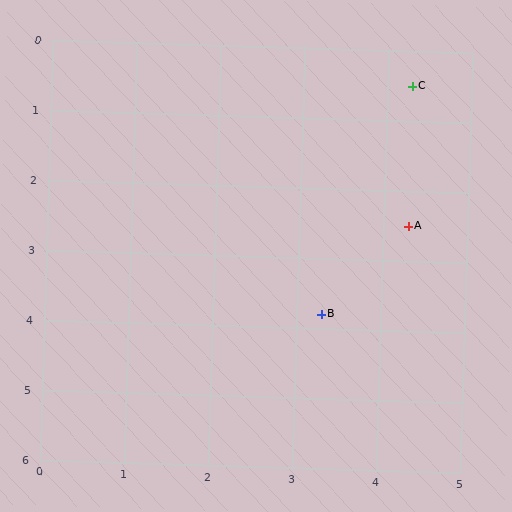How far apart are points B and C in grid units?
Points B and C are about 3.4 grid units apart.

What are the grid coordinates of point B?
Point B is at approximately (3.3, 3.8).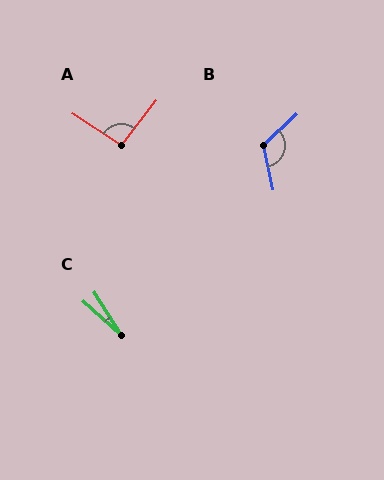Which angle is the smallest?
C, at approximately 16 degrees.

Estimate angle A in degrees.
Approximately 95 degrees.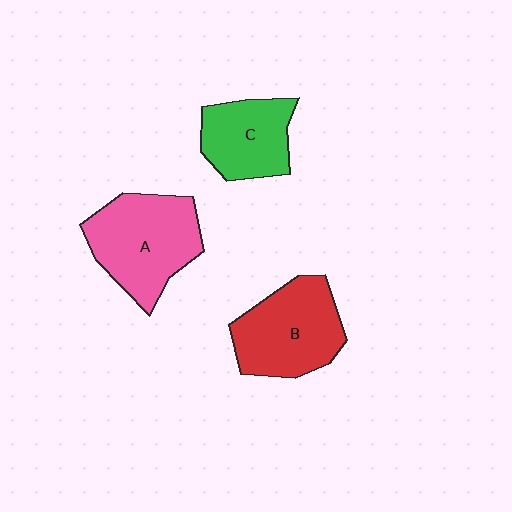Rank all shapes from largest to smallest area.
From largest to smallest: A (pink), B (red), C (green).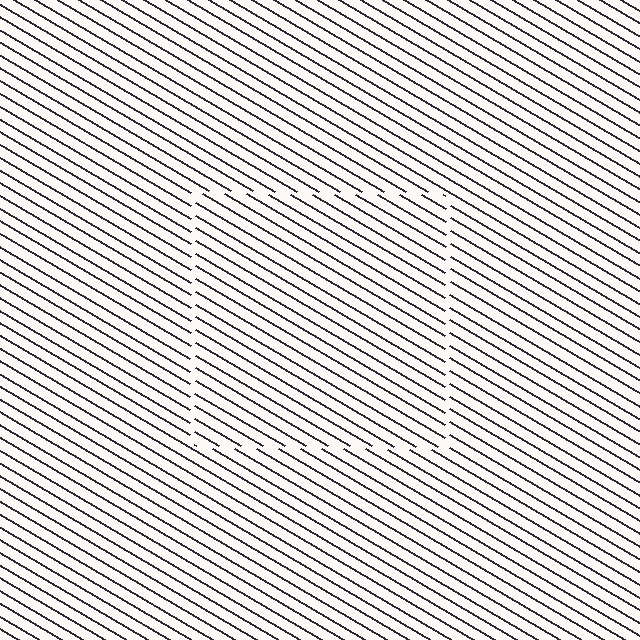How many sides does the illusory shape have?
4 sides — the line-ends trace a square.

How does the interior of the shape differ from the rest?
The interior of the shape contains the same grating, shifted by half a period — the contour is defined by the phase discontinuity where line-ends from the inner and outer gratings abut.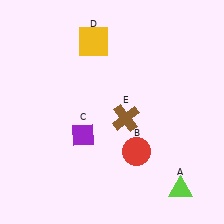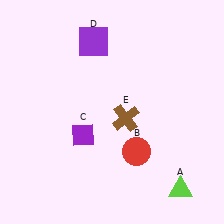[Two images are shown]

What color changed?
The square (D) changed from yellow in Image 1 to purple in Image 2.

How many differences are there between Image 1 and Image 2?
There is 1 difference between the two images.